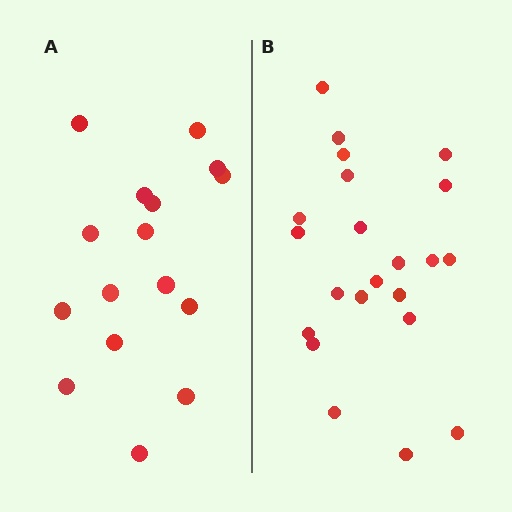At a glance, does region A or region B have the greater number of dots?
Region B (the right region) has more dots.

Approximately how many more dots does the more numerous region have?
Region B has about 6 more dots than region A.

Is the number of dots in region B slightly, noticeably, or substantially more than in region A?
Region B has noticeably more, but not dramatically so. The ratio is roughly 1.4 to 1.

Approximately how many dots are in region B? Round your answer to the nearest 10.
About 20 dots. (The exact count is 22, which rounds to 20.)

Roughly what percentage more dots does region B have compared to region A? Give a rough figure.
About 40% more.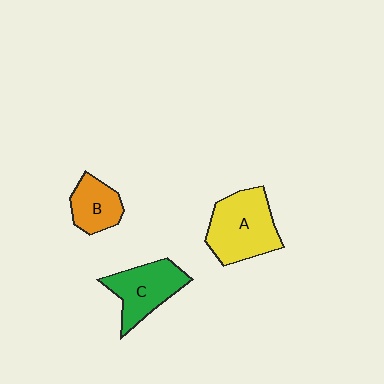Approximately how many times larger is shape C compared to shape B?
Approximately 1.5 times.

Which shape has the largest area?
Shape A (yellow).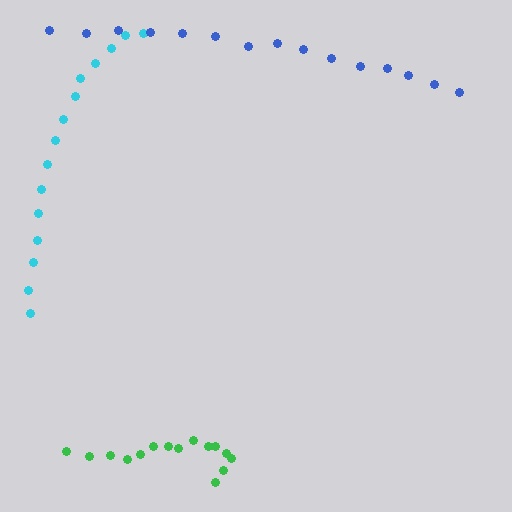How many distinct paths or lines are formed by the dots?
There are 3 distinct paths.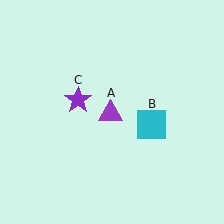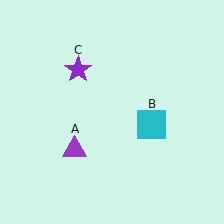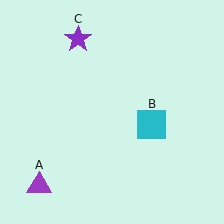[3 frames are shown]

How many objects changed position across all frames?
2 objects changed position: purple triangle (object A), purple star (object C).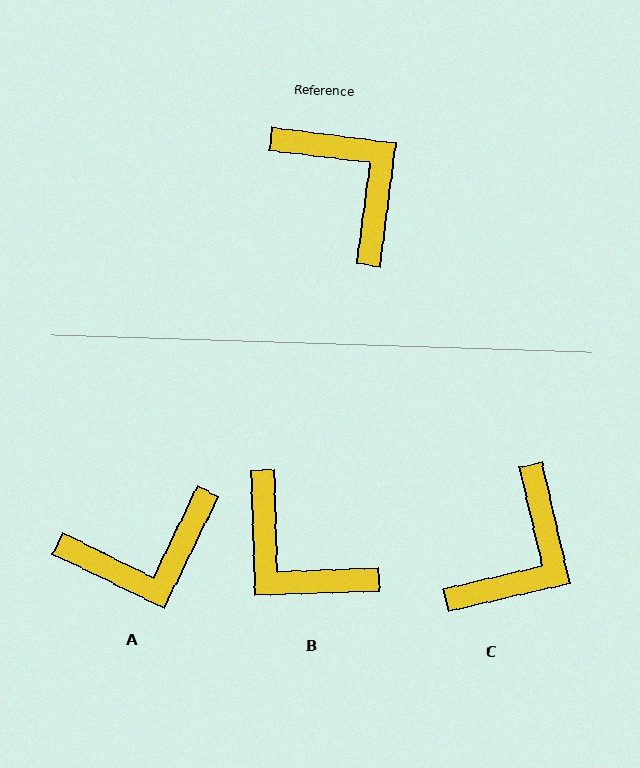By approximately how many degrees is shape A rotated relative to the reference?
Approximately 109 degrees clockwise.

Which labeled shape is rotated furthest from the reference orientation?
B, about 171 degrees away.